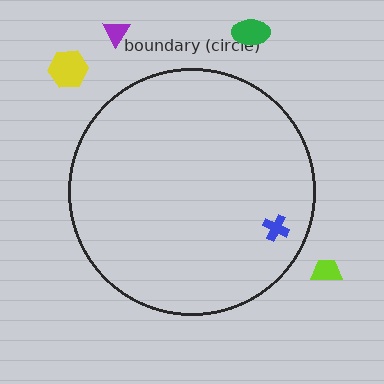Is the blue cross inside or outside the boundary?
Inside.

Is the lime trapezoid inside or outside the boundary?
Outside.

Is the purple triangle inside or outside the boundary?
Outside.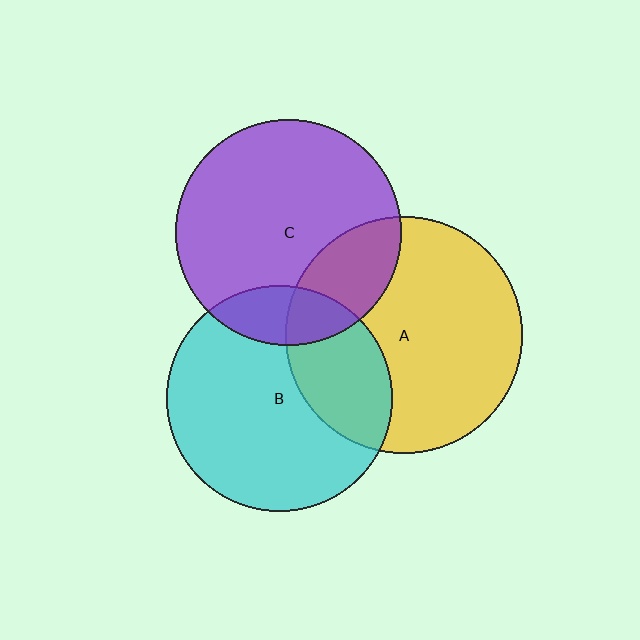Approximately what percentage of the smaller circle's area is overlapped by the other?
Approximately 30%.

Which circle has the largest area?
Circle A (yellow).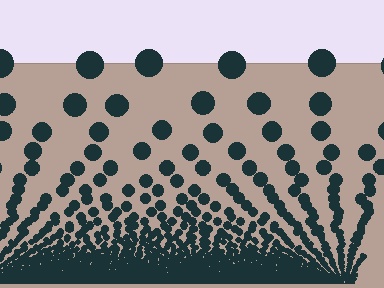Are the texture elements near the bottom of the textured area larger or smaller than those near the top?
Smaller. The gradient is inverted — elements near the bottom are smaller and denser.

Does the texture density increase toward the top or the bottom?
Density increases toward the bottom.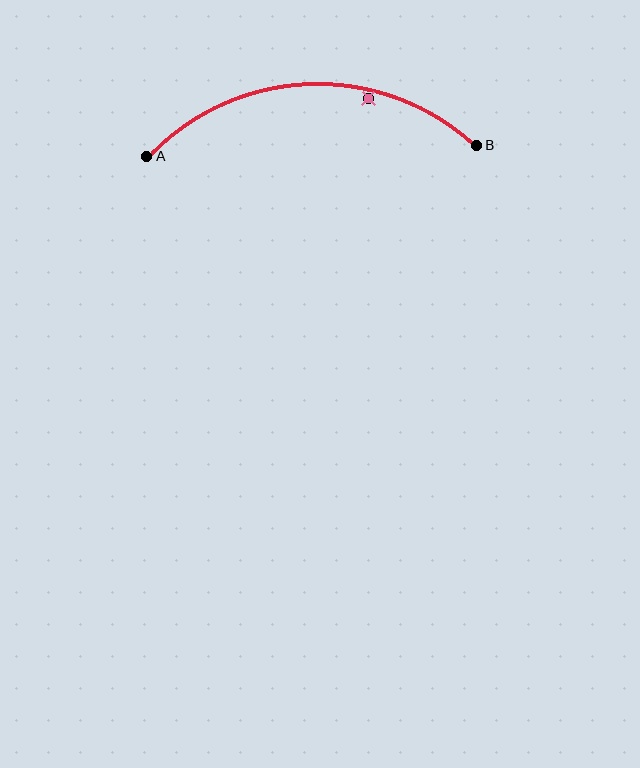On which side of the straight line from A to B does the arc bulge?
The arc bulges above the straight line connecting A and B.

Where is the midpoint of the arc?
The arc midpoint is the point on the curve farthest from the straight line joining A and B. It sits above that line.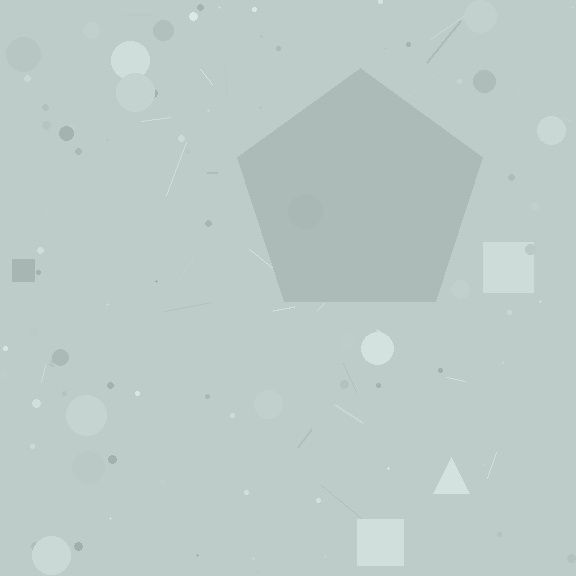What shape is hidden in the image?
A pentagon is hidden in the image.